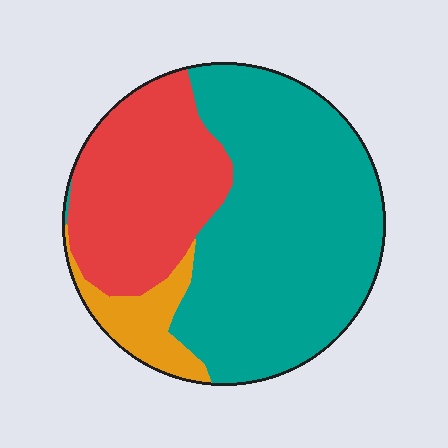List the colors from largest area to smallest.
From largest to smallest: teal, red, orange.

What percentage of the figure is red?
Red takes up between a sixth and a third of the figure.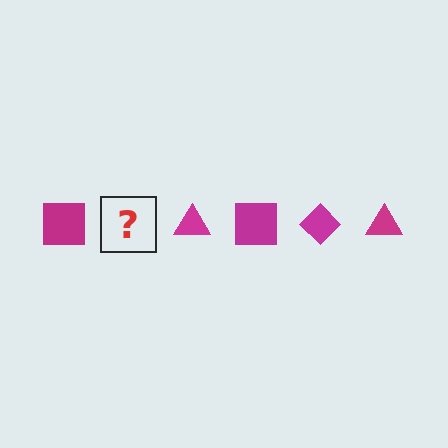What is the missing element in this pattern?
The missing element is a magenta diamond.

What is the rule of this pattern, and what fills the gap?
The rule is that the pattern cycles through square, diamond, triangle shapes in magenta. The gap should be filled with a magenta diamond.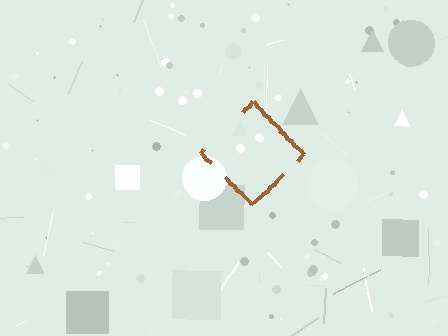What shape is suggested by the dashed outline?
The dashed outline suggests a diamond.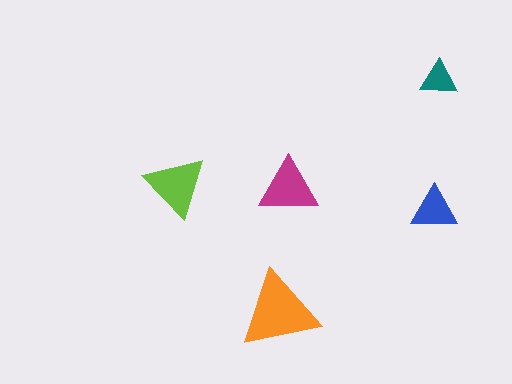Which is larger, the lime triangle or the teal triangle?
The lime one.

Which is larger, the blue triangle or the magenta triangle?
The magenta one.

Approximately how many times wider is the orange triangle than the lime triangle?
About 1.5 times wider.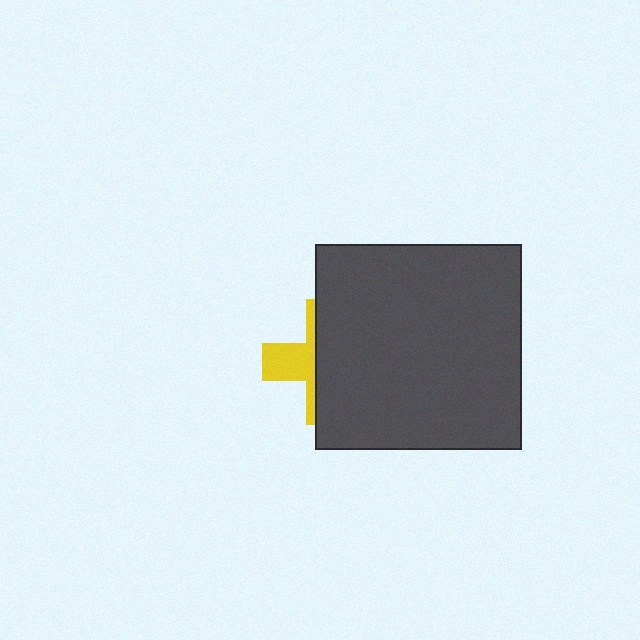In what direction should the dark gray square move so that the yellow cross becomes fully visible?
The dark gray square should move right. That is the shortest direction to clear the overlap and leave the yellow cross fully visible.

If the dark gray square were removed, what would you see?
You would see the complete yellow cross.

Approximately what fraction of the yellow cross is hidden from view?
Roughly 64% of the yellow cross is hidden behind the dark gray square.